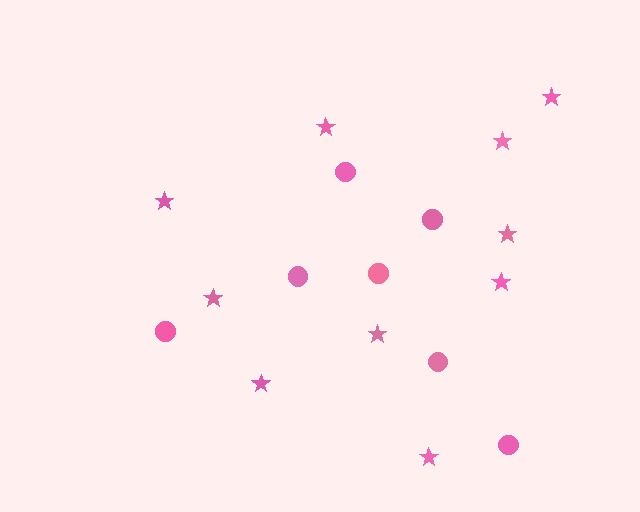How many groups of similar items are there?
There are 2 groups: one group of circles (7) and one group of stars (10).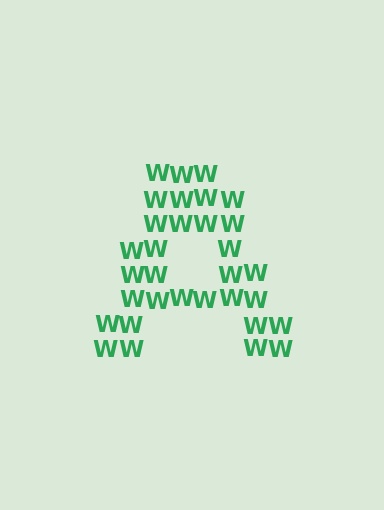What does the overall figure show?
The overall figure shows the letter A.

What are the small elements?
The small elements are letter W's.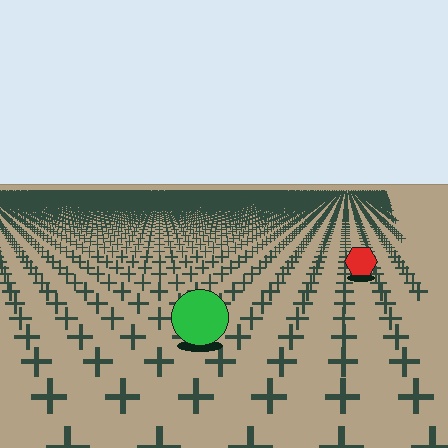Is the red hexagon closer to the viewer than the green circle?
No. The green circle is closer — you can tell from the texture gradient: the ground texture is coarser near it.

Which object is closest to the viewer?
The green circle is closest. The texture marks near it are larger and more spread out.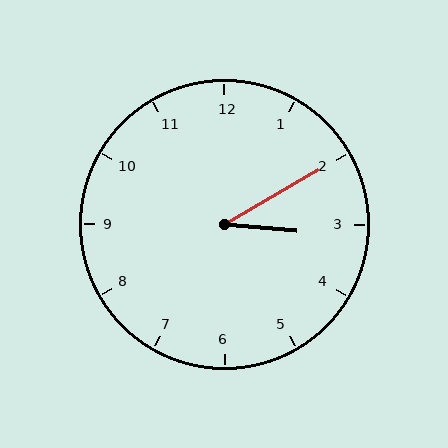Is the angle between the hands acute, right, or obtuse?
It is acute.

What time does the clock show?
3:10.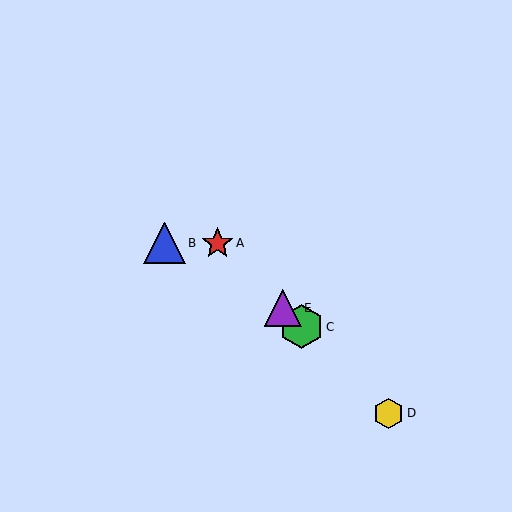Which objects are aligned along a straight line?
Objects A, C, D, E are aligned along a straight line.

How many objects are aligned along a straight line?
4 objects (A, C, D, E) are aligned along a straight line.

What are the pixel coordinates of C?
Object C is at (301, 327).